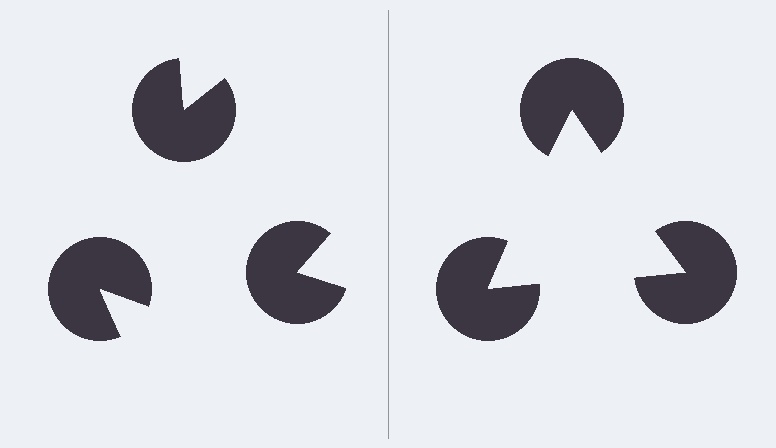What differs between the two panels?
The pac-man discs are positioned identically on both sides; only the wedge orientations differ. On the right they align to a triangle; on the left they are misaligned.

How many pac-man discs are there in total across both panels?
6 — 3 on each side.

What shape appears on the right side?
An illusory triangle.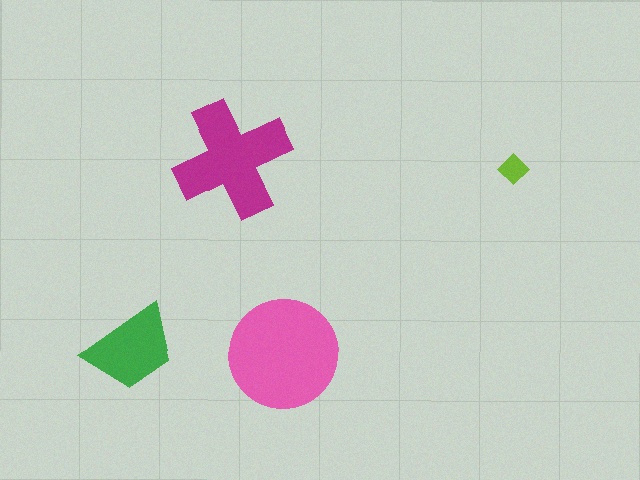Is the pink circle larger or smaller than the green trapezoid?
Larger.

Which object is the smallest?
The lime diamond.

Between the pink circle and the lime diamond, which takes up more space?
The pink circle.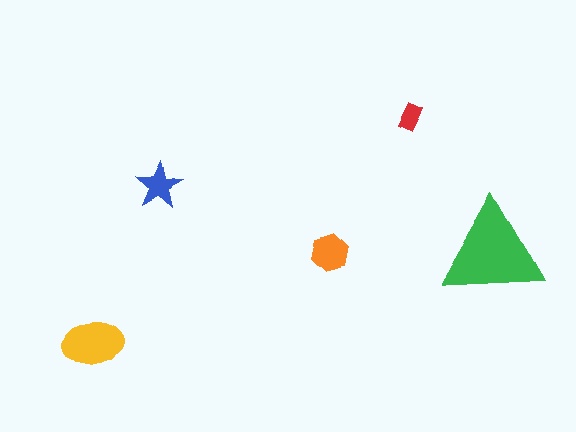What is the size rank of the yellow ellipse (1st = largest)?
2nd.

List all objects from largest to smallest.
The green triangle, the yellow ellipse, the orange hexagon, the blue star, the red rectangle.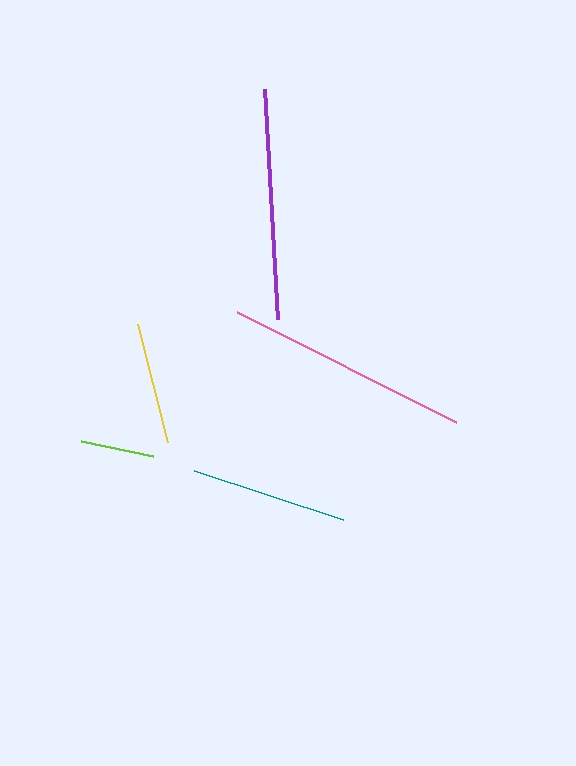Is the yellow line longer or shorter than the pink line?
The pink line is longer than the yellow line.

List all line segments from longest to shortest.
From longest to shortest: pink, purple, teal, yellow, lime.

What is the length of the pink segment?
The pink segment is approximately 245 pixels long.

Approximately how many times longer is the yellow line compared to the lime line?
The yellow line is approximately 1.6 times the length of the lime line.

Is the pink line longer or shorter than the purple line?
The pink line is longer than the purple line.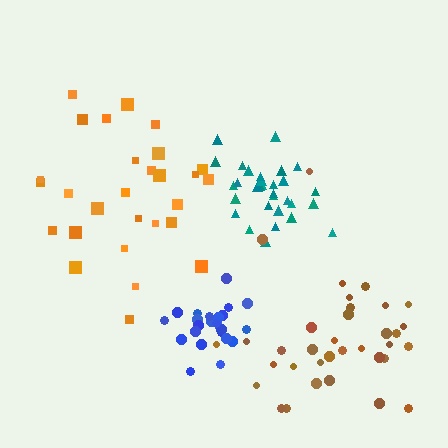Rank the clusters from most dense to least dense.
blue, teal, brown, orange.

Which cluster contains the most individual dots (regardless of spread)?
Brown (35).